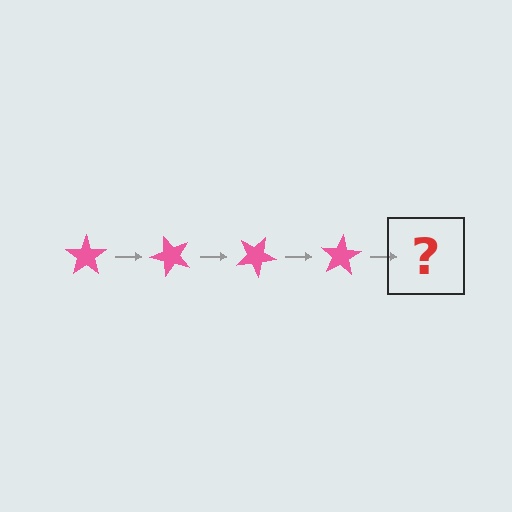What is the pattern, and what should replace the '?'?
The pattern is that the star rotates 50 degrees each step. The '?' should be a pink star rotated 200 degrees.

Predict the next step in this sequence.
The next step is a pink star rotated 200 degrees.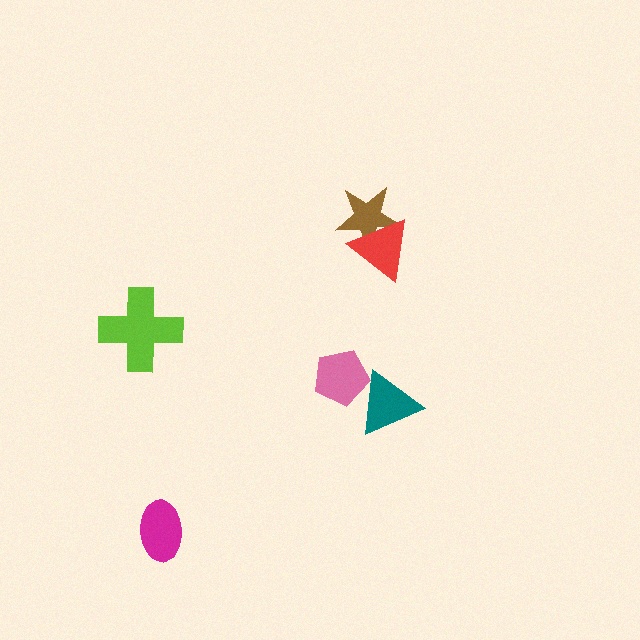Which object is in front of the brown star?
The red triangle is in front of the brown star.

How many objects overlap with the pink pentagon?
1 object overlaps with the pink pentagon.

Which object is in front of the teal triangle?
The pink pentagon is in front of the teal triangle.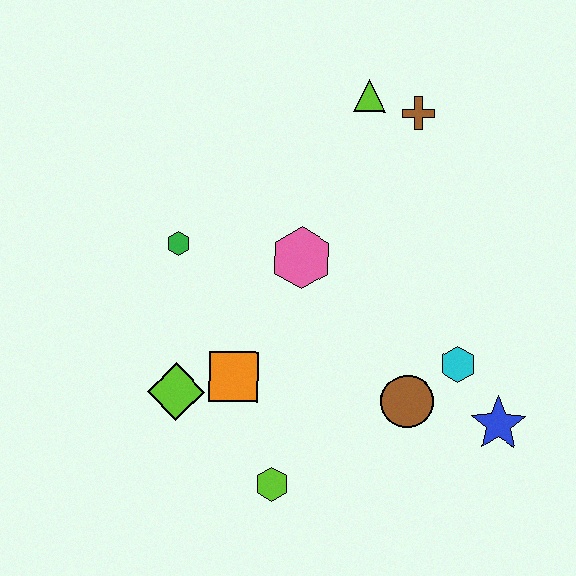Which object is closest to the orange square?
The lime diamond is closest to the orange square.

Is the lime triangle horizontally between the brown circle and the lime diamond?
Yes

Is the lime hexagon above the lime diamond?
No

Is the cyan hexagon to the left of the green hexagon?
No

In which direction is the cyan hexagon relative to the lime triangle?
The cyan hexagon is below the lime triangle.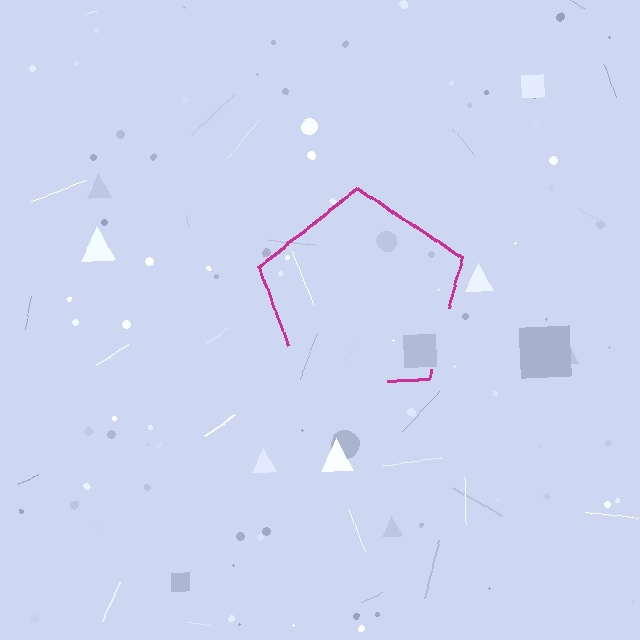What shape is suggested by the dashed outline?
The dashed outline suggests a pentagon.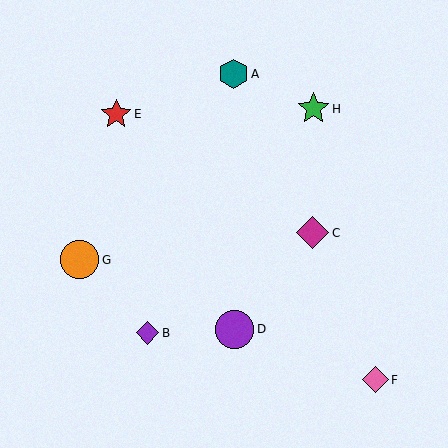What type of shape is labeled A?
Shape A is a teal hexagon.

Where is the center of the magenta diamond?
The center of the magenta diamond is at (313, 233).